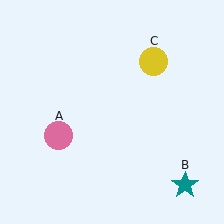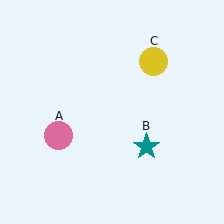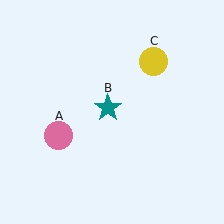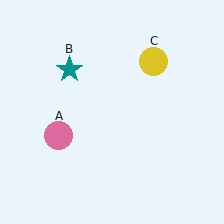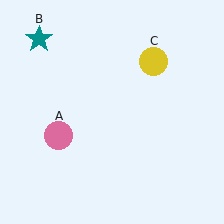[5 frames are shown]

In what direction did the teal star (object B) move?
The teal star (object B) moved up and to the left.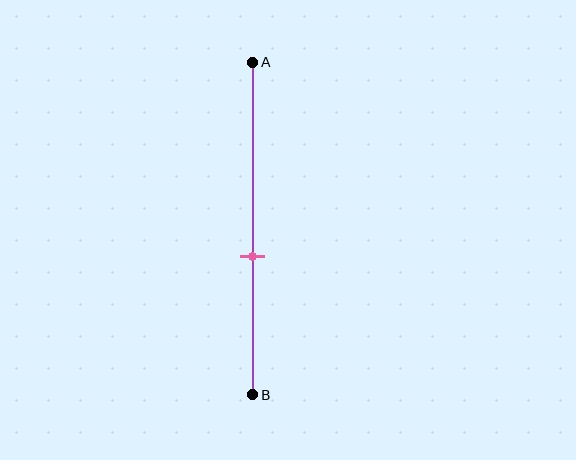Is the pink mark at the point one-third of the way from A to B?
No, the mark is at about 60% from A, not at the 33% one-third point.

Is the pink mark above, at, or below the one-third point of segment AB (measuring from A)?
The pink mark is below the one-third point of segment AB.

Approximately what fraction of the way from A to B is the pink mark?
The pink mark is approximately 60% of the way from A to B.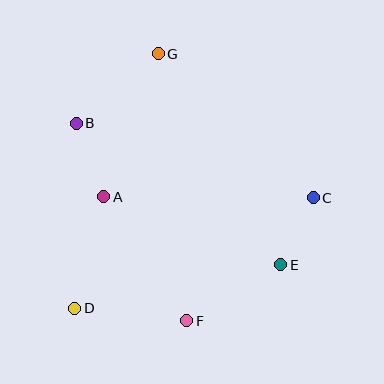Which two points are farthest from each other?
Points F and G are farthest from each other.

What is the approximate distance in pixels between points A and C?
The distance between A and C is approximately 209 pixels.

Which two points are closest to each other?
Points C and E are closest to each other.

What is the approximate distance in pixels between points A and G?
The distance between A and G is approximately 153 pixels.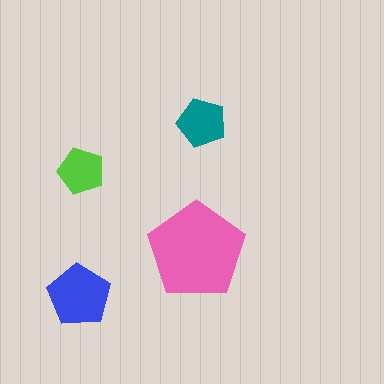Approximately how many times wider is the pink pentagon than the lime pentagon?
About 2 times wider.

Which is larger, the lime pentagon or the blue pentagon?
The blue one.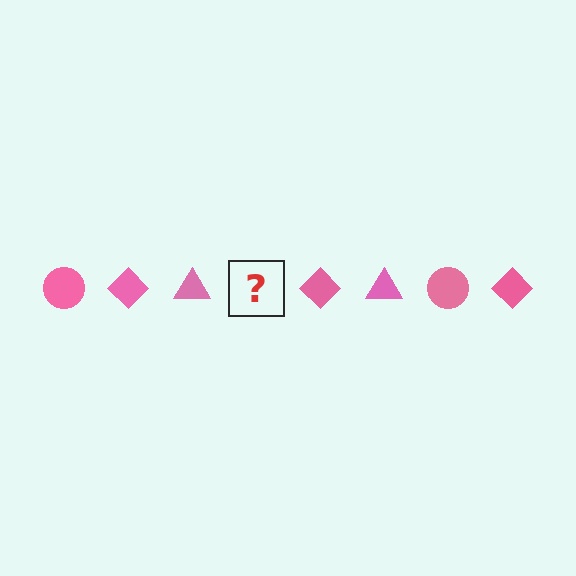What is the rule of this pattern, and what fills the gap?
The rule is that the pattern cycles through circle, diamond, triangle shapes in pink. The gap should be filled with a pink circle.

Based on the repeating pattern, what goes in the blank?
The blank should be a pink circle.